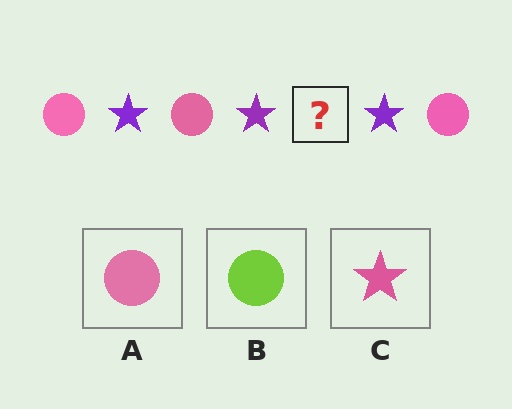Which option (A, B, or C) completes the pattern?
A.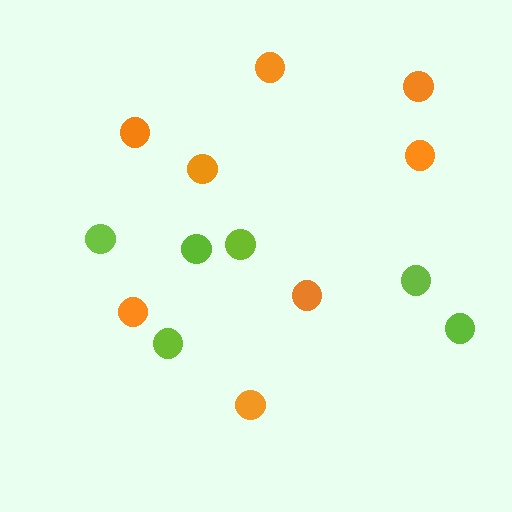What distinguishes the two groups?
There are 2 groups: one group of lime circles (6) and one group of orange circles (8).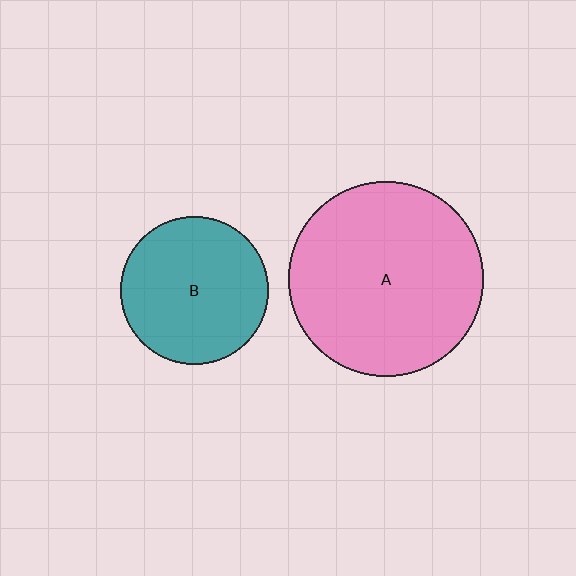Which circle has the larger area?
Circle A (pink).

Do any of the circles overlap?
No, none of the circles overlap.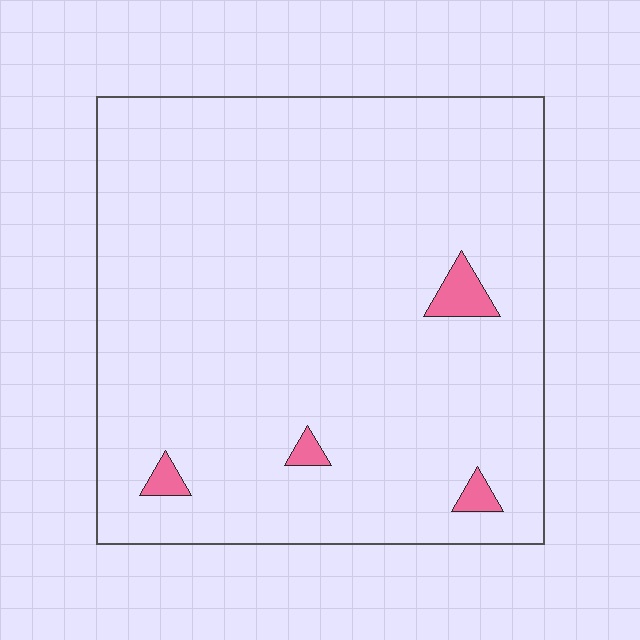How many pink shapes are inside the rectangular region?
4.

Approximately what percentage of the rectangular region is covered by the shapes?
Approximately 5%.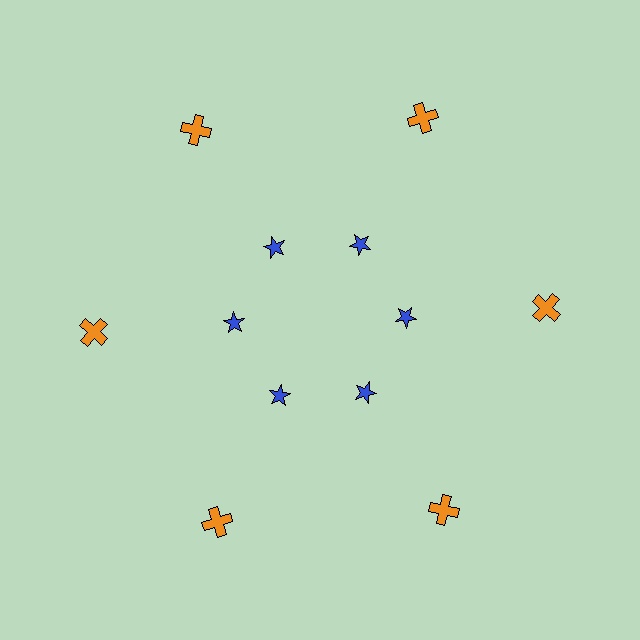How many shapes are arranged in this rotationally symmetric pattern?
There are 12 shapes, arranged in 6 groups of 2.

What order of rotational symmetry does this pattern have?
This pattern has 6-fold rotational symmetry.